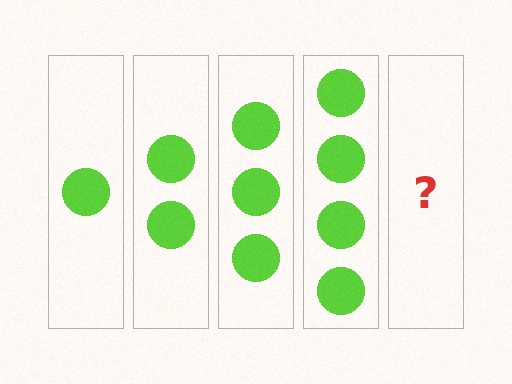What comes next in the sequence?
The next element should be 5 circles.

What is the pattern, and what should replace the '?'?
The pattern is that each step adds one more circle. The '?' should be 5 circles.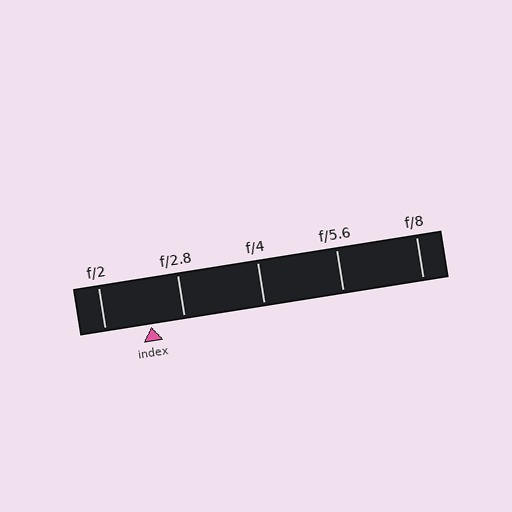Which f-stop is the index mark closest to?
The index mark is closest to f/2.8.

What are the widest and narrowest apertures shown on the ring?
The widest aperture shown is f/2 and the narrowest is f/8.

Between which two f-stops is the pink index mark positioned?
The index mark is between f/2 and f/2.8.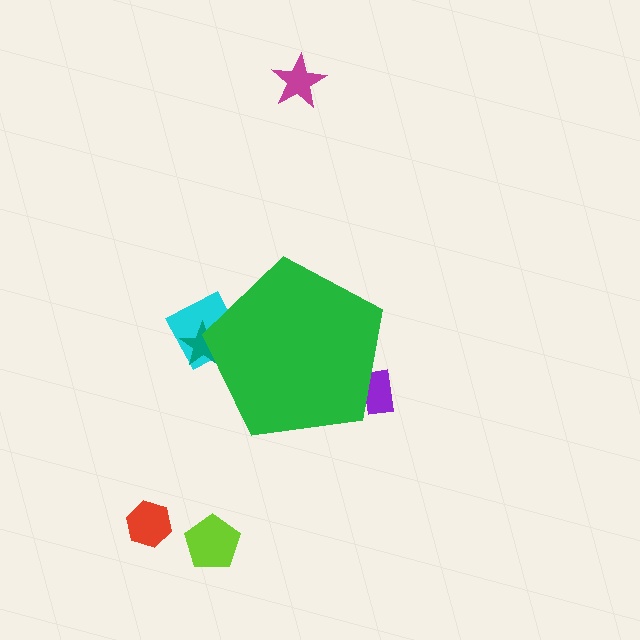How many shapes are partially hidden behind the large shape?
3 shapes are partially hidden.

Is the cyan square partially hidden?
Yes, the cyan square is partially hidden behind the green pentagon.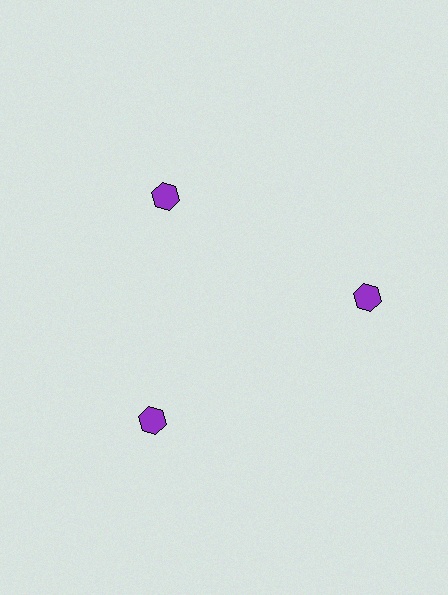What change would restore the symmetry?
The symmetry would be restored by moving it outward, back onto the ring so that all 3 hexagons sit at equal angles and equal distance from the center.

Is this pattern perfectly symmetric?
No. The 3 purple hexagons are arranged in a ring, but one element near the 11 o'clock position is pulled inward toward the center, breaking the 3-fold rotational symmetry.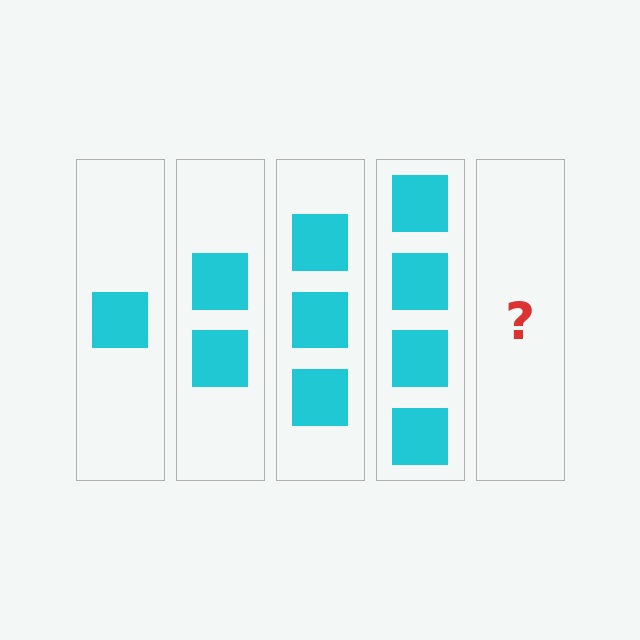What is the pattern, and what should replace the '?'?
The pattern is that each step adds one more square. The '?' should be 5 squares.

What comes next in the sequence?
The next element should be 5 squares.